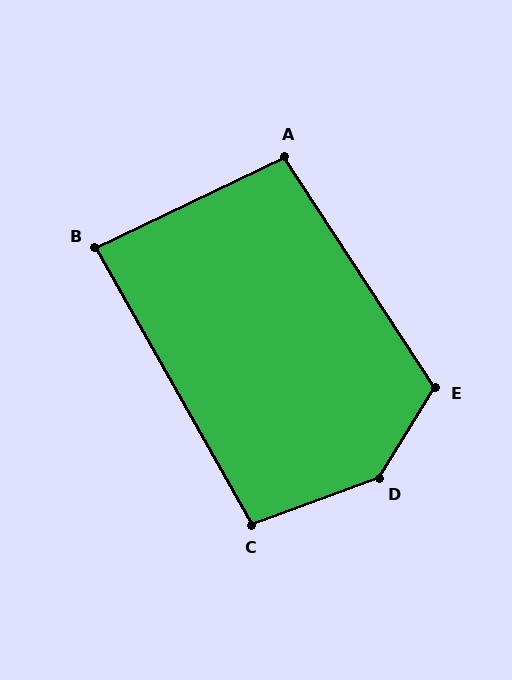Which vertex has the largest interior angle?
D, at approximately 142 degrees.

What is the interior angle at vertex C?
Approximately 99 degrees (obtuse).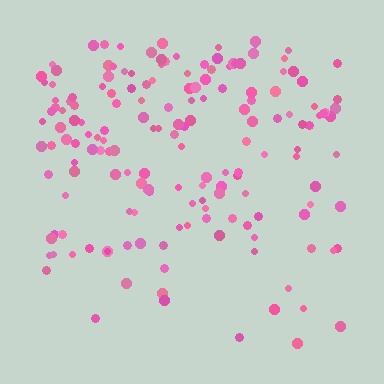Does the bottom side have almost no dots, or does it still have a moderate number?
Still a moderate number, just noticeably fewer than the top.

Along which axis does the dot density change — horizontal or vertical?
Vertical.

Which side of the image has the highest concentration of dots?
The top.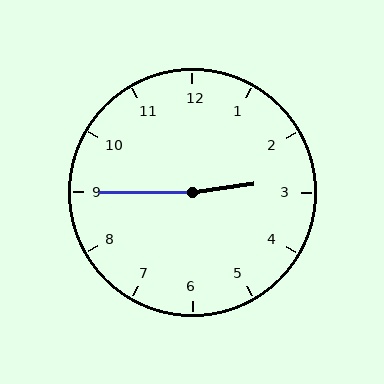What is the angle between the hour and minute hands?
Approximately 172 degrees.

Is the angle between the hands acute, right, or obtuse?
It is obtuse.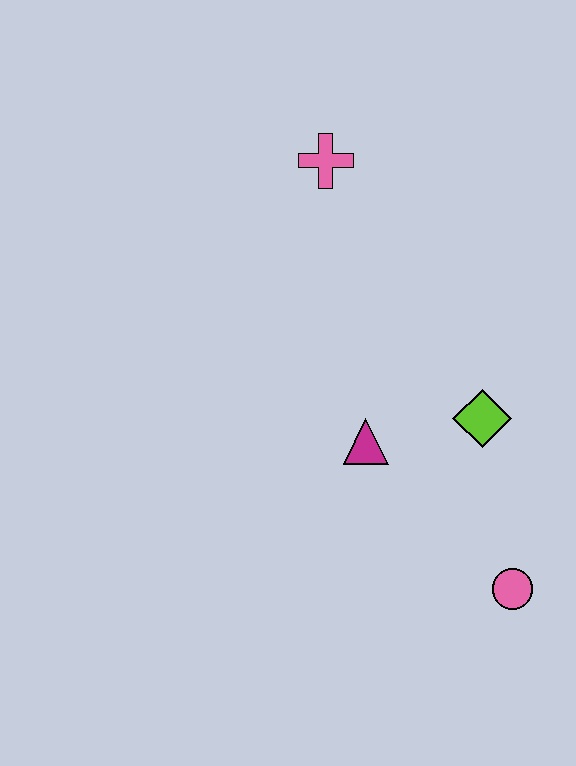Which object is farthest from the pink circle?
The pink cross is farthest from the pink circle.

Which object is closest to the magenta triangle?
The lime diamond is closest to the magenta triangle.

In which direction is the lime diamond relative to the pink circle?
The lime diamond is above the pink circle.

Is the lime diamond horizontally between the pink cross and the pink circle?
Yes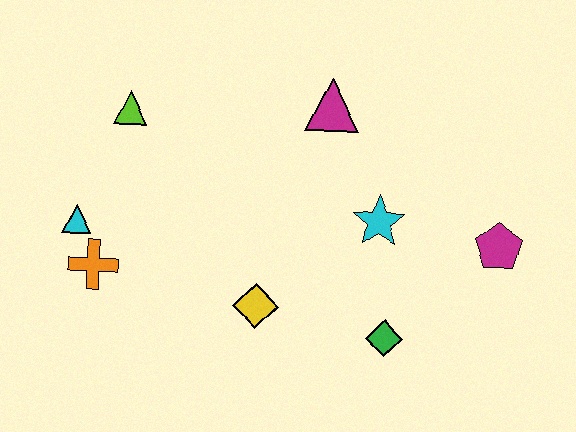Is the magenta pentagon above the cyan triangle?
No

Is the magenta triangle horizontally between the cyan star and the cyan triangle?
Yes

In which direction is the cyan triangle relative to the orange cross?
The cyan triangle is above the orange cross.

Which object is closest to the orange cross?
The cyan triangle is closest to the orange cross.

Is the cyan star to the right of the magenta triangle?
Yes